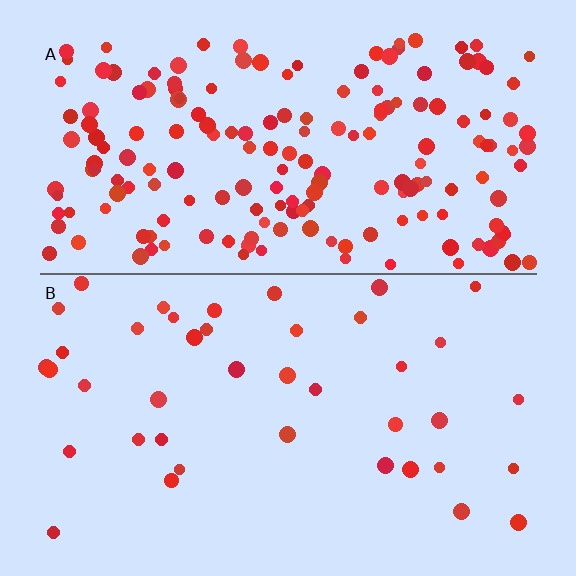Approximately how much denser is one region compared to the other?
Approximately 4.4× — region A over region B.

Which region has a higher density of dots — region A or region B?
A (the top).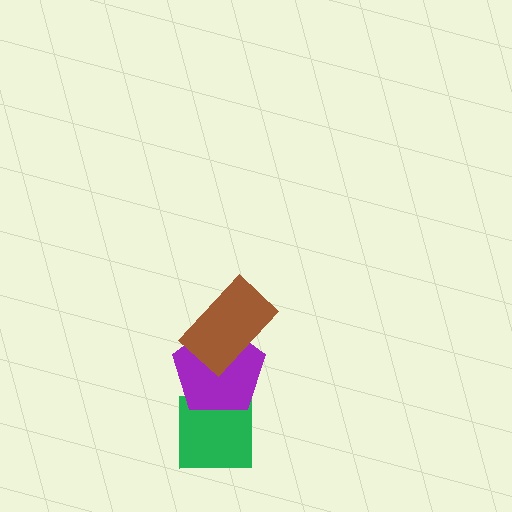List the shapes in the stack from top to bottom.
From top to bottom: the brown rectangle, the purple pentagon, the green square.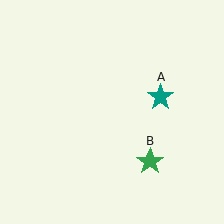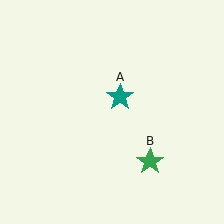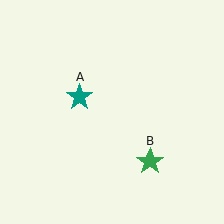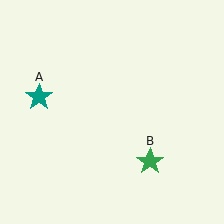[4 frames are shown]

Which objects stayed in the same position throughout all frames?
Green star (object B) remained stationary.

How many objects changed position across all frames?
1 object changed position: teal star (object A).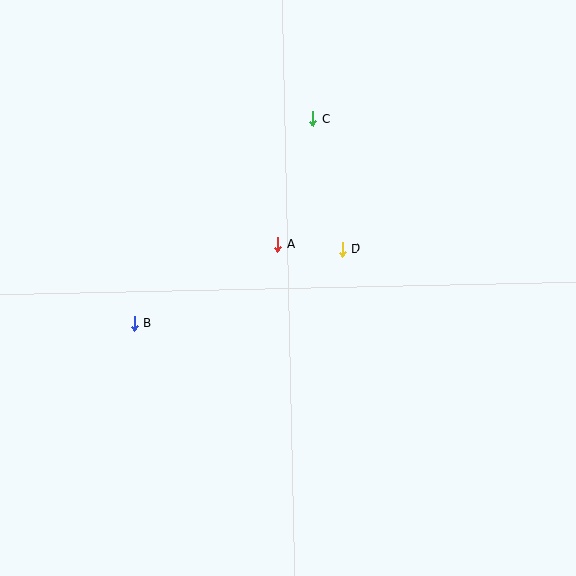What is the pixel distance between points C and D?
The distance between C and D is 133 pixels.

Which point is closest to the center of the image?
Point A at (278, 245) is closest to the center.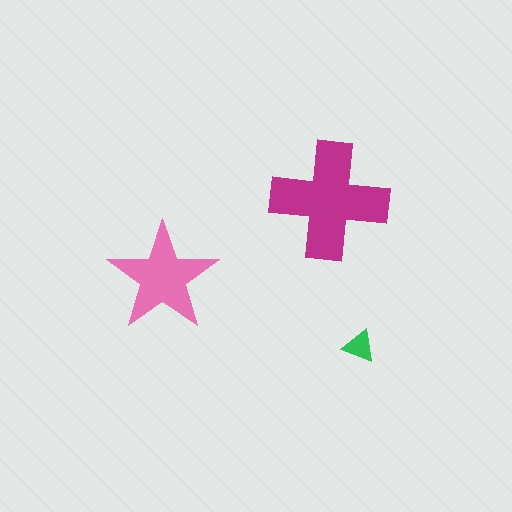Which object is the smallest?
The green triangle.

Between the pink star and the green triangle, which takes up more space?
The pink star.